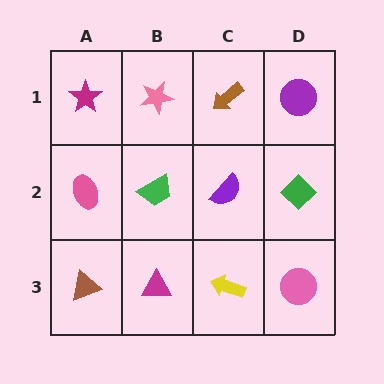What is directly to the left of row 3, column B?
A brown triangle.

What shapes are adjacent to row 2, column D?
A purple circle (row 1, column D), a pink circle (row 3, column D), a purple semicircle (row 2, column C).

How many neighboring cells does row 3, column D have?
2.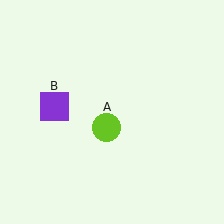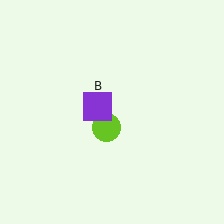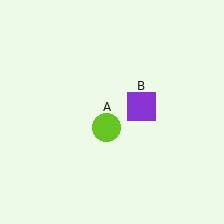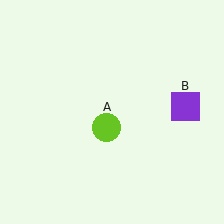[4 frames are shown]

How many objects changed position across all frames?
1 object changed position: purple square (object B).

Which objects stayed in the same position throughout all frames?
Lime circle (object A) remained stationary.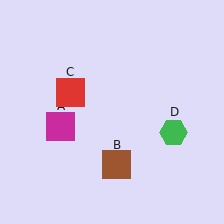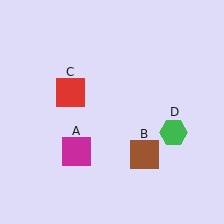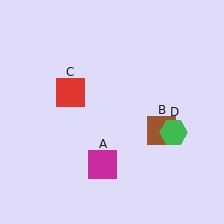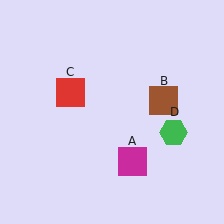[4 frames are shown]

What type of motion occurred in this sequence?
The magenta square (object A), brown square (object B) rotated counterclockwise around the center of the scene.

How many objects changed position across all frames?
2 objects changed position: magenta square (object A), brown square (object B).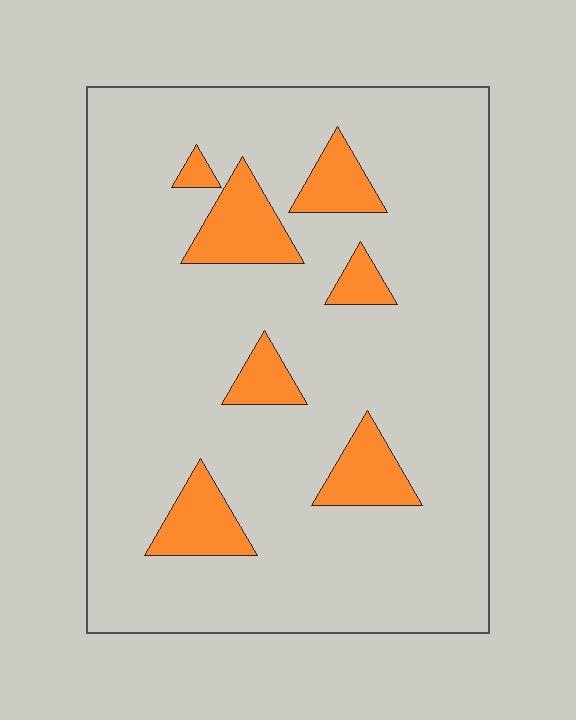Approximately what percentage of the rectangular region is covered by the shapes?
Approximately 15%.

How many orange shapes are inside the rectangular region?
7.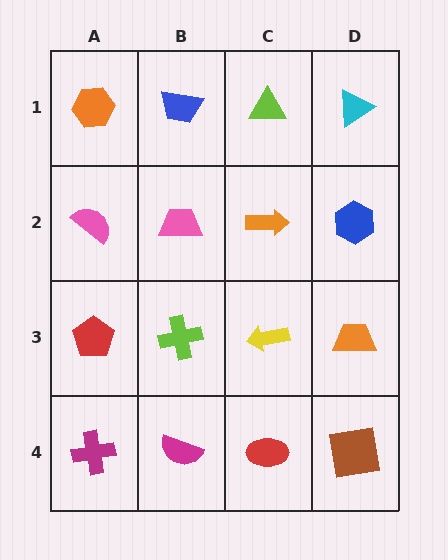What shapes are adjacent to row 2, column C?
A lime triangle (row 1, column C), a yellow arrow (row 3, column C), a pink trapezoid (row 2, column B), a blue hexagon (row 2, column D).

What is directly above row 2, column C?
A lime triangle.